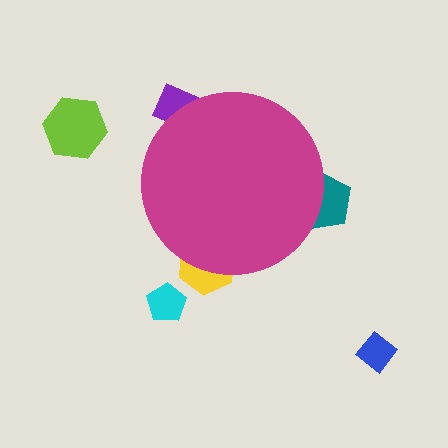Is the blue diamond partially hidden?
No, the blue diamond is fully visible.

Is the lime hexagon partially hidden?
No, the lime hexagon is fully visible.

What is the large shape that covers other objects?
A magenta circle.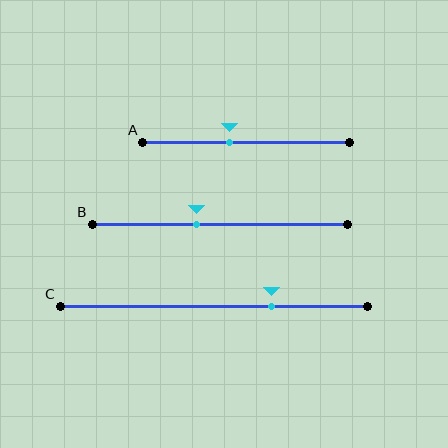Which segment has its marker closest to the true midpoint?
Segment A has its marker closest to the true midpoint.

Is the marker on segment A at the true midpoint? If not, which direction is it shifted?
No, the marker on segment A is shifted to the left by about 8% of the segment length.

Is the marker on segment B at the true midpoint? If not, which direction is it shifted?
No, the marker on segment B is shifted to the left by about 9% of the segment length.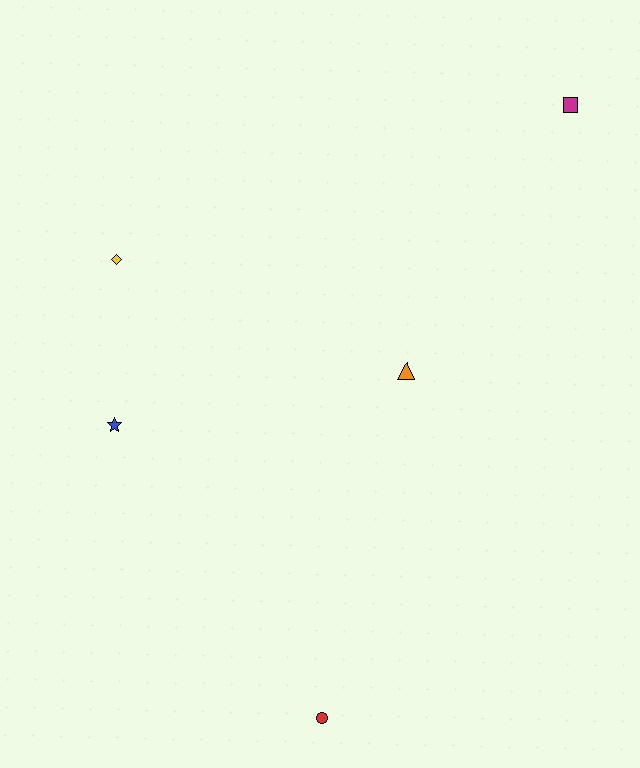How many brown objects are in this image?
There are no brown objects.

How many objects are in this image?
There are 5 objects.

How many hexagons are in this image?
There are no hexagons.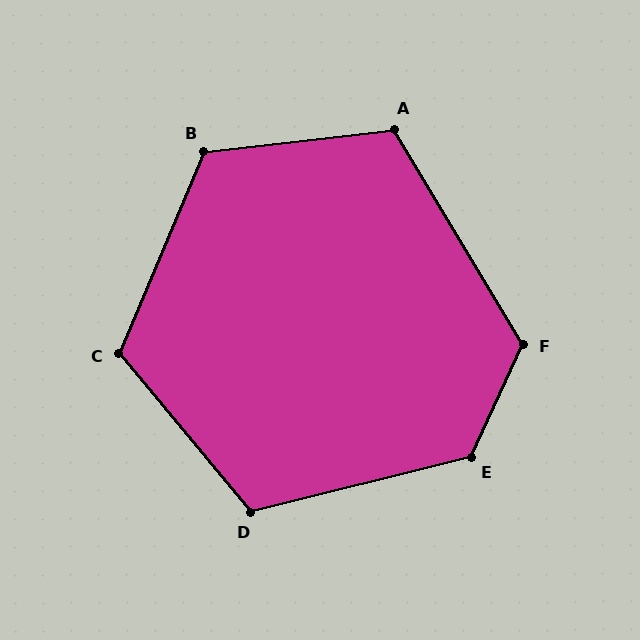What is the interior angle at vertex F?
Approximately 125 degrees (obtuse).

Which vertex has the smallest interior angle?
A, at approximately 114 degrees.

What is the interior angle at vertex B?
Approximately 120 degrees (obtuse).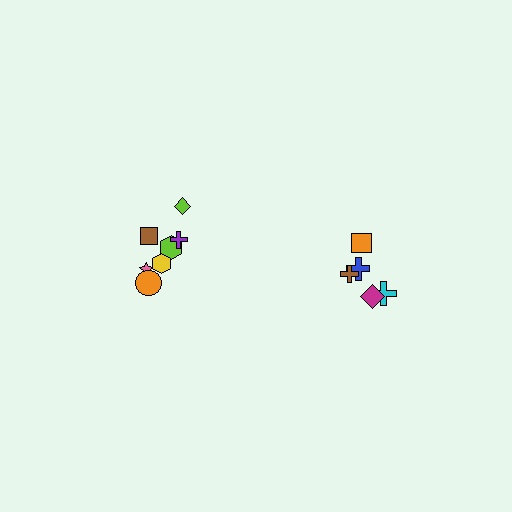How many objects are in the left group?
There are 7 objects.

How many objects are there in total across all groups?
There are 12 objects.